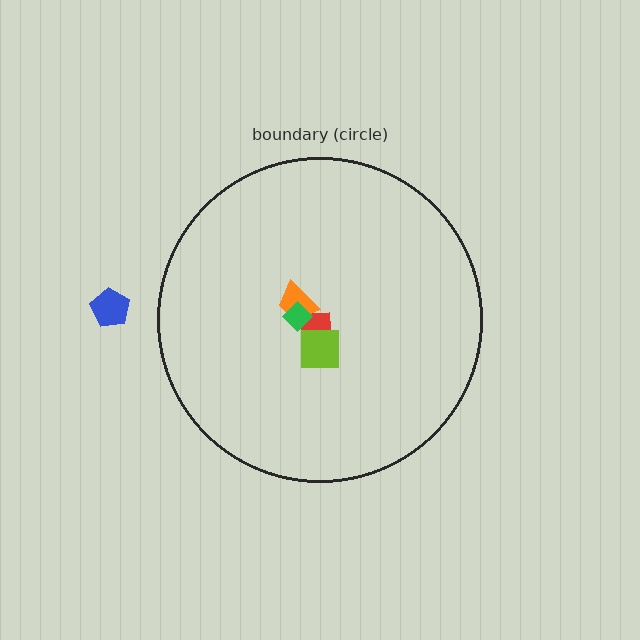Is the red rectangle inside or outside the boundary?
Inside.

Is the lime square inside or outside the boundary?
Inside.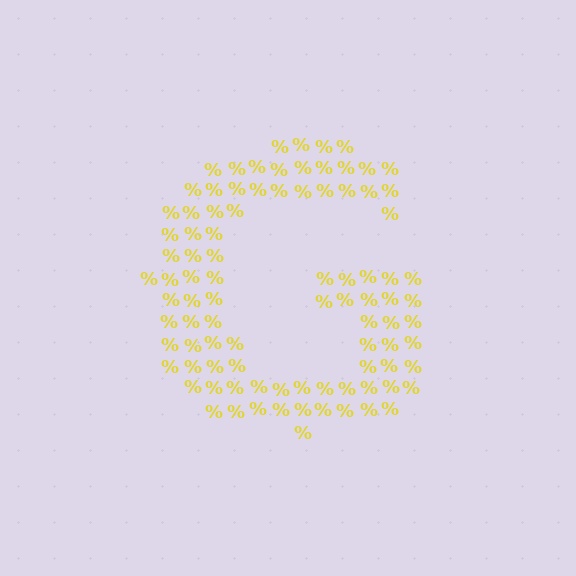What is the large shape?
The large shape is the letter G.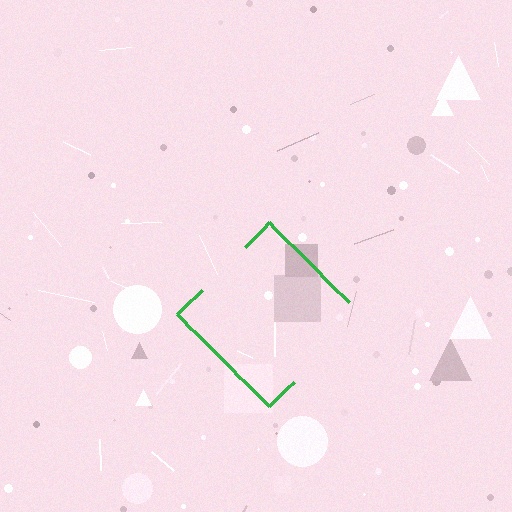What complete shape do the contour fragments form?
The contour fragments form a diamond.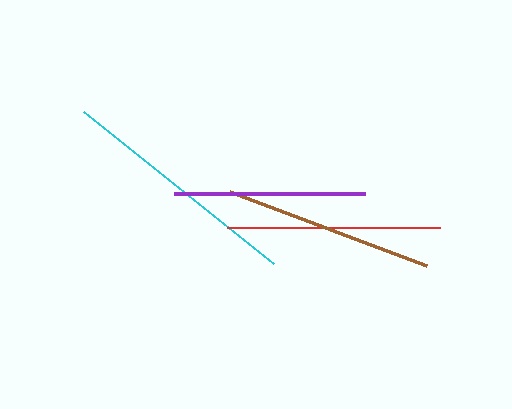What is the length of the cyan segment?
The cyan segment is approximately 243 pixels long.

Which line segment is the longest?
The cyan line is the longest at approximately 243 pixels.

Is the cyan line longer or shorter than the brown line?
The cyan line is longer than the brown line.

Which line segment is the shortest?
The purple line is the shortest at approximately 190 pixels.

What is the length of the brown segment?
The brown segment is approximately 210 pixels long.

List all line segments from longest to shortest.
From longest to shortest: cyan, red, brown, purple.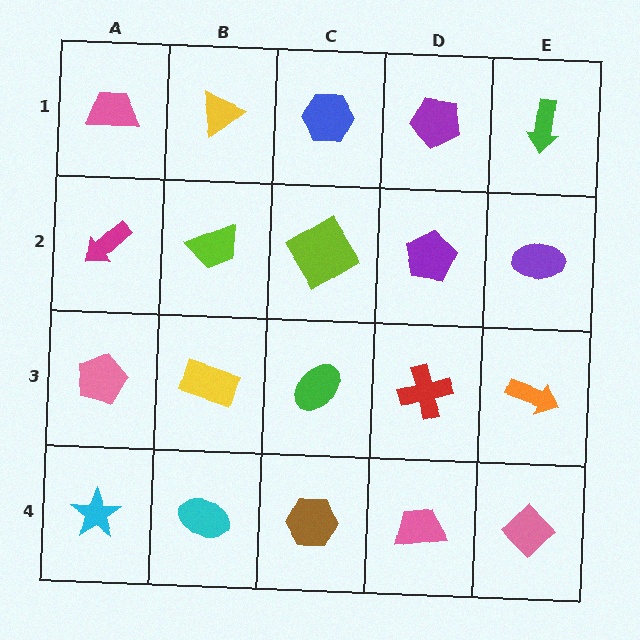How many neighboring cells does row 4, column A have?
2.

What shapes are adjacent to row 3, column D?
A purple pentagon (row 2, column D), a pink trapezoid (row 4, column D), a green ellipse (row 3, column C), an orange arrow (row 3, column E).